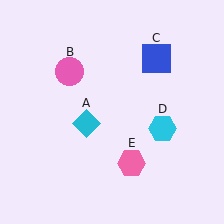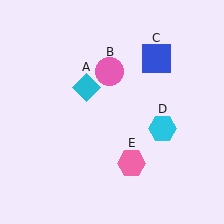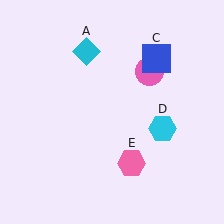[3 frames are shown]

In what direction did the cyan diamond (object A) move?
The cyan diamond (object A) moved up.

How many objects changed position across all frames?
2 objects changed position: cyan diamond (object A), pink circle (object B).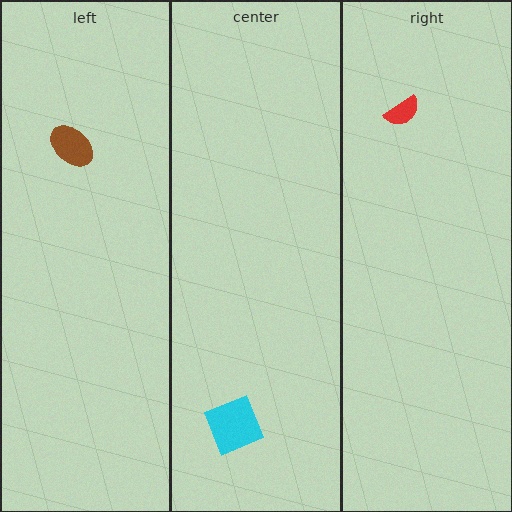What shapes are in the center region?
The cyan square.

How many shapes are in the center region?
1.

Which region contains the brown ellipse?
The left region.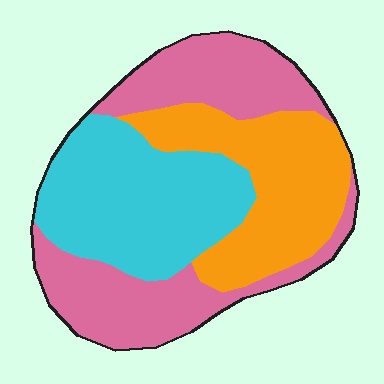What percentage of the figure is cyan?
Cyan takes up about one third (1/3) of the figure.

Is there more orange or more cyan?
Cyan.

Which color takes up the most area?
Pink, at roughly 40%.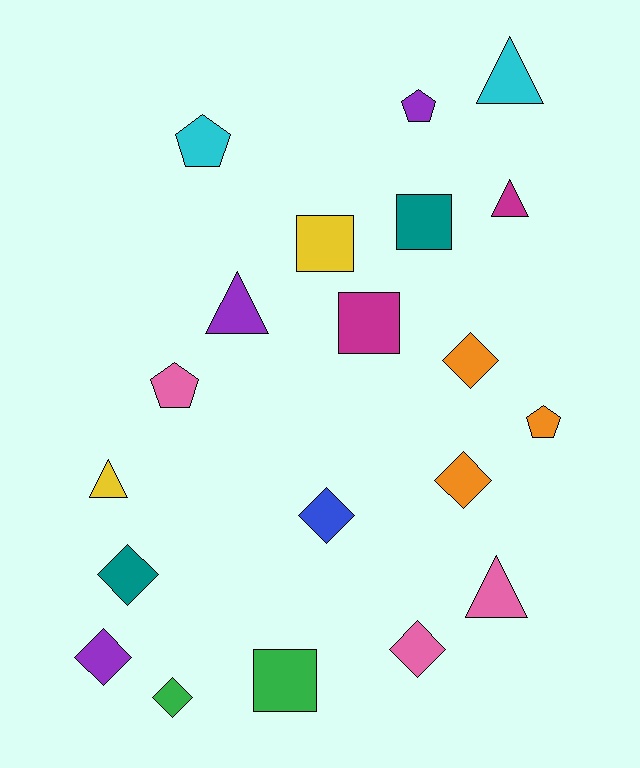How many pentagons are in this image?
There are 4 pentagons.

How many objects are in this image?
There are 20 objects.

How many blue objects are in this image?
There is 1 blue object.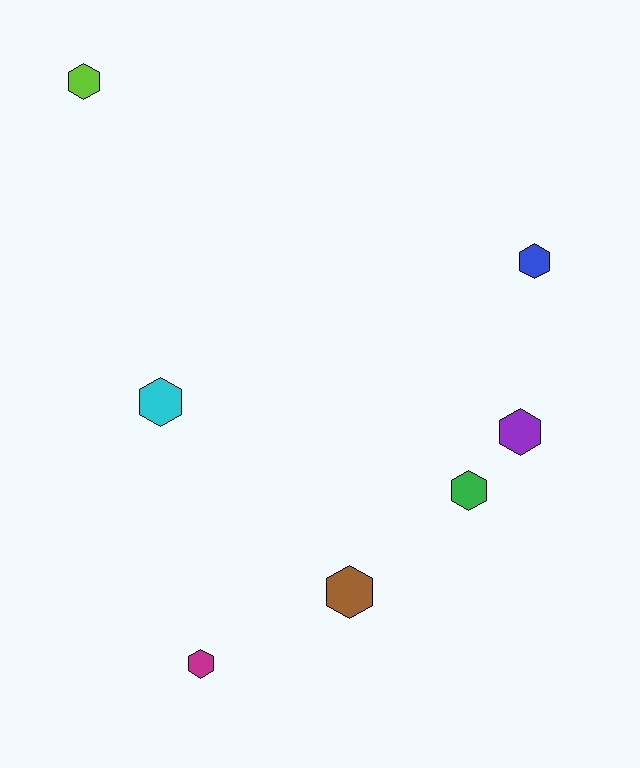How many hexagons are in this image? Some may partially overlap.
There are 7 hexagons.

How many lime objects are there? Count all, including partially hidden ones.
There is 1 lime object.